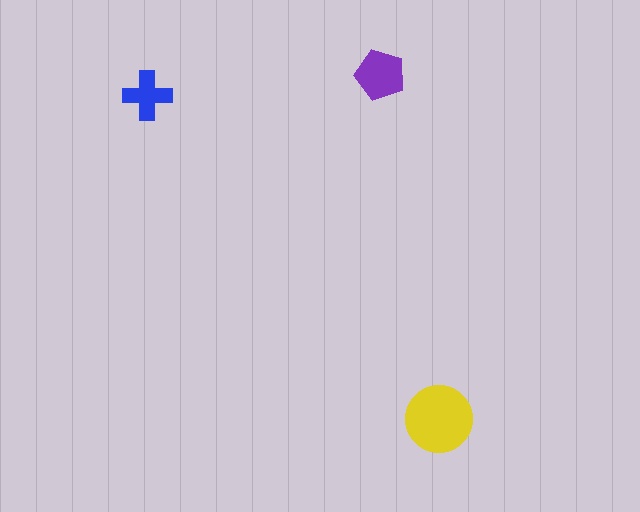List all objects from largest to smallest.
The yellow circle, the purple pentagon, the blue cross.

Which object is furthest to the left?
The blue cross is leftmost.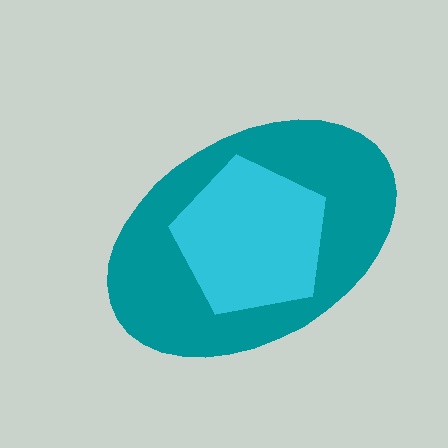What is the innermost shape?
The cyan pentagon.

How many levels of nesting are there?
2.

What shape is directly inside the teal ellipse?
The cyan pentagon.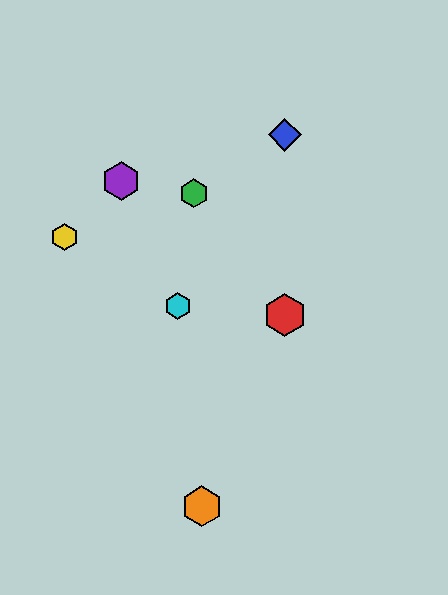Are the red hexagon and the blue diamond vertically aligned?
Yes, both are at x≈285.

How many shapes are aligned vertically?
2 shapes (the red hexagon, the blue diamond) are aligned vertically.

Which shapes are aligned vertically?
The red hexagon, the blue diamond are aligned vertically.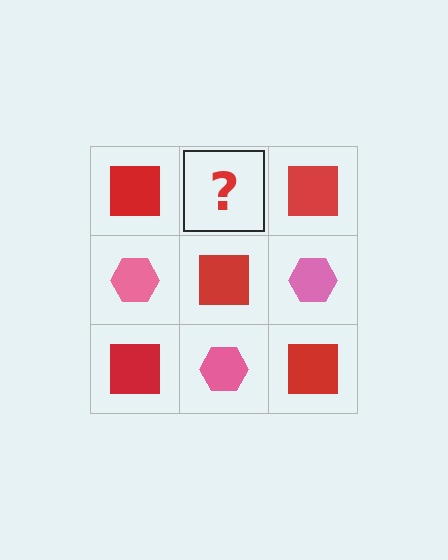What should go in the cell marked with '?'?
The missing cell should contain a pink hexagon.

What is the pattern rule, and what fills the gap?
The rule is that it alternates red square and pink hexagon in a checkerboard pattern. The gap should be filled with a pink hexagon.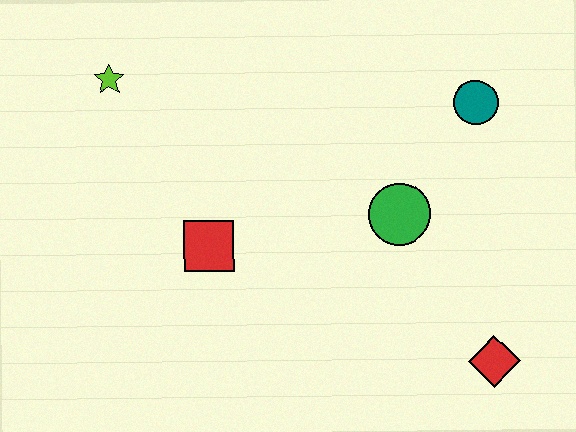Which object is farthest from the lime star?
The red diamond is farthest from the lime star.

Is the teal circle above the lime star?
No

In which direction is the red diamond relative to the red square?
The red diamond is to the right of the red square.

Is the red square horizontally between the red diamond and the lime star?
Yes